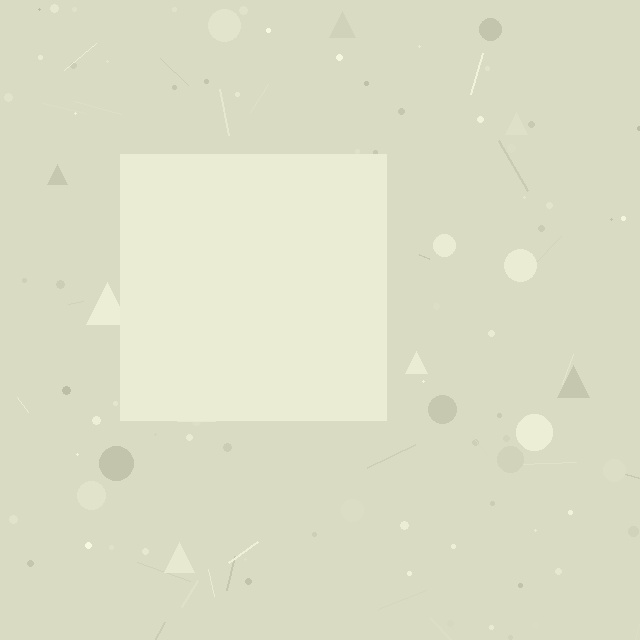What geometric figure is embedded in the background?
A square is embedded in the background.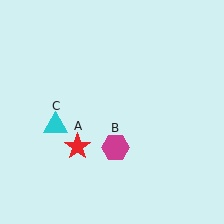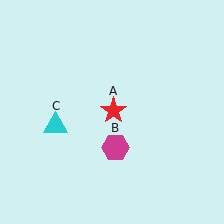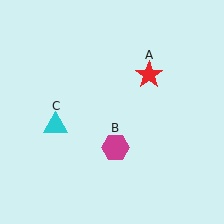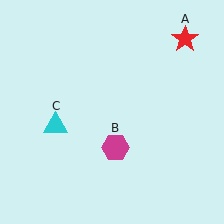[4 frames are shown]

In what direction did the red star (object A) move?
The red star (object A) moved up and to the right.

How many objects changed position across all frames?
1 object changed position: red star (object A).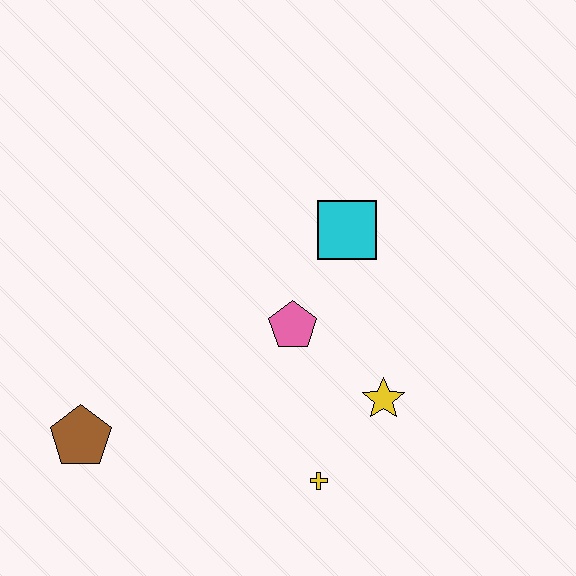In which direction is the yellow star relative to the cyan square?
The yellow star is below the cyan square.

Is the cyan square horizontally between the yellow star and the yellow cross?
Yes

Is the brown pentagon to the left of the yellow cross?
Yes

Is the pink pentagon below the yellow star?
No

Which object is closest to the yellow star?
The yellow cross is closest to the yellow star.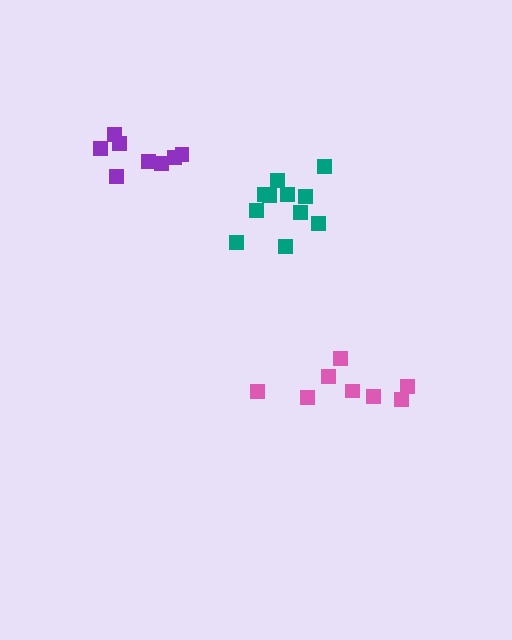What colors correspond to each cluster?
The clusters are colored: pink, teal, purple.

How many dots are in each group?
Group 1: 8 dots, Group 2: 11 dots, Group 3: 8 dots (27 total).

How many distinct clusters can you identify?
There are 3 distinct clusters.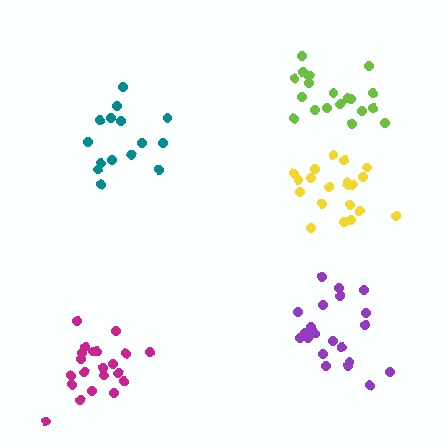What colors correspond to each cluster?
The clusters are colored: yellow, magenta, purple, teal, lime.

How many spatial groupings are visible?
There are 5 spatial groupings.